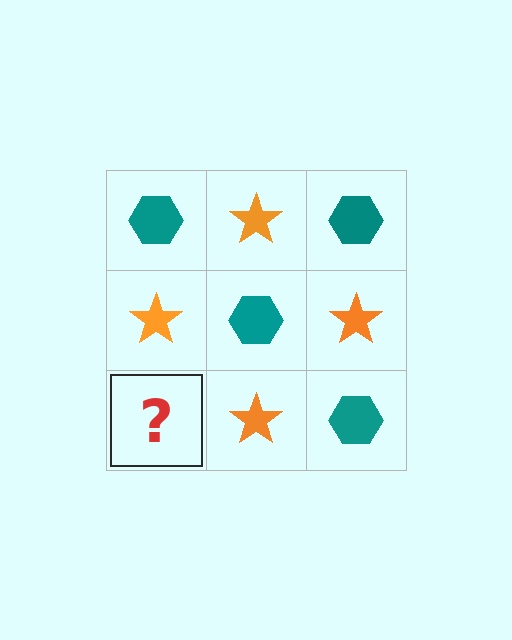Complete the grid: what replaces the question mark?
The question mark should be replaced with a teal hexagon.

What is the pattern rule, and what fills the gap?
The rule is that it alternates teal hexagon and orange star in a checkerboard pattern. The gap should be filled with a teal hexagon.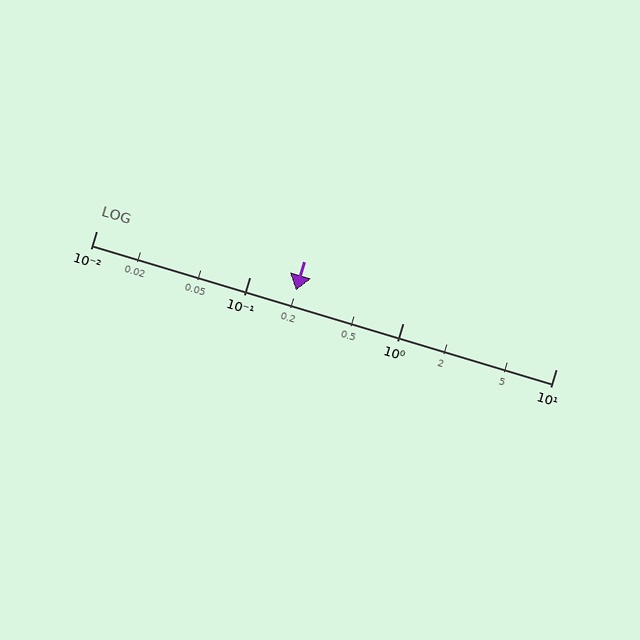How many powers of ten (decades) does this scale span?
The scale spans 3 decades, from 0.01 to 10.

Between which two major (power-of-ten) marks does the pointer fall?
The pointer is between 0.1 and 1.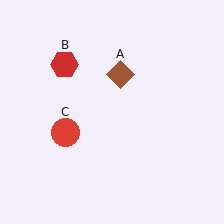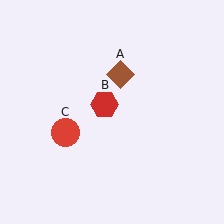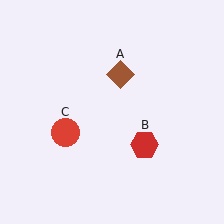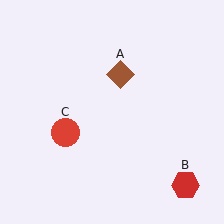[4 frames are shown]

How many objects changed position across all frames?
1 object changed position: red hexagon (object B).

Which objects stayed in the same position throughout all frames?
Brown diamond (object A) and red circle (object C) remained stationary.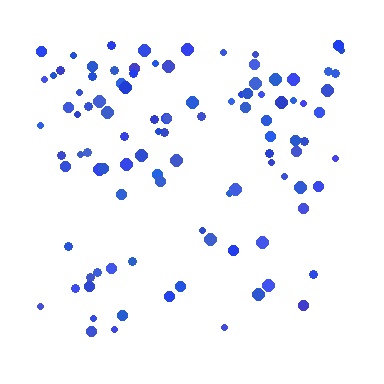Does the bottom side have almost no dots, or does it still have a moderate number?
Still a moderate number, just noticeably fewer than the top.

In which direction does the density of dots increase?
From bottom to top, with the top side densest.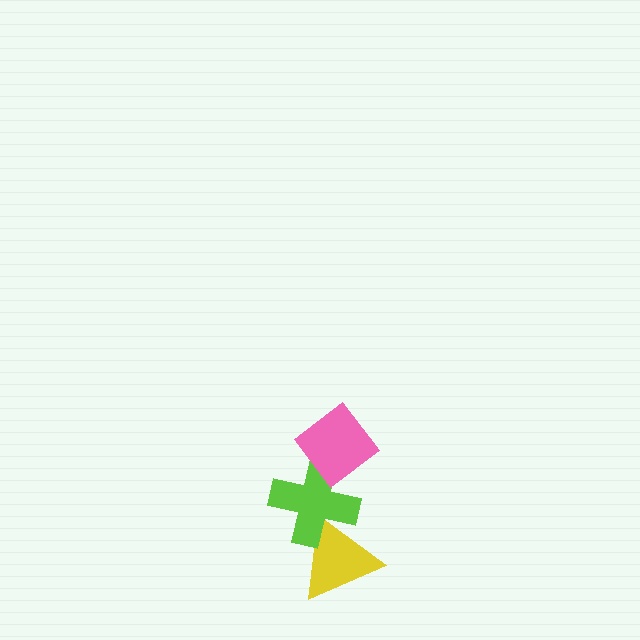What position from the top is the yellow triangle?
The yellow triangle is 3rd from the top.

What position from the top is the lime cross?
The lime cross is 2nd from the top.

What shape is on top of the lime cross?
The pink diamond is on top of the lime cross.